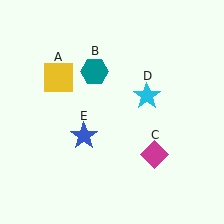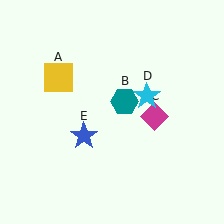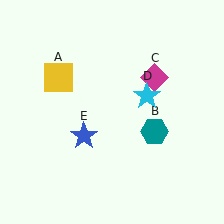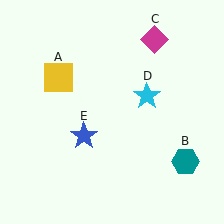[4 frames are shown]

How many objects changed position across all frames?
2 objects changed position: teal hexagon (object B), magenta diamond (object C).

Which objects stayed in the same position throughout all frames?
Yellow square (object A) and cyan star (object D) and blue star (object E) remained stationary.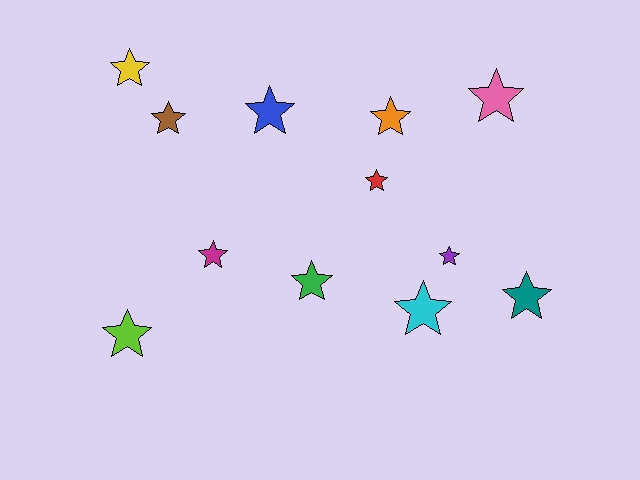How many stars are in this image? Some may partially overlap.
There are 12 stars.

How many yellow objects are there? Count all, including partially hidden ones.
There is 1 yellow object.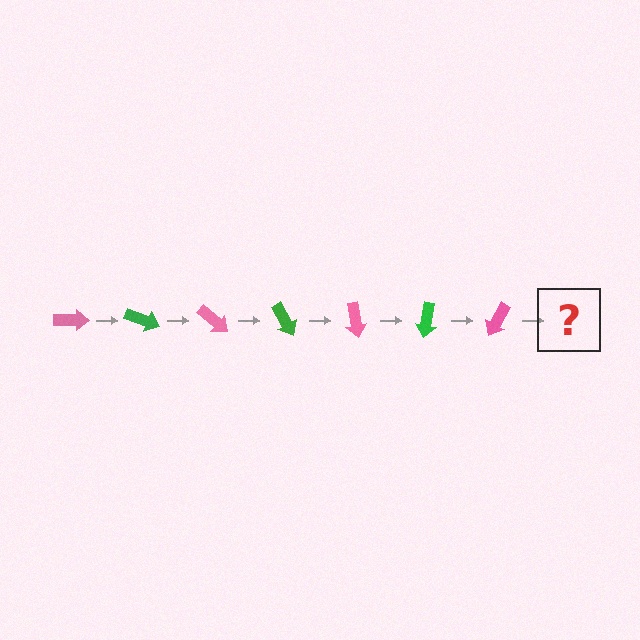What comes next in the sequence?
The next element should be a green arrow, rotated 140 degrees from the start.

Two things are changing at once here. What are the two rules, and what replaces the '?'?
The two rules are that it rotates 20 degrees each step and the color cycles through pink and green. The '?' should be a green arrow, rotated 140 degrees from the start.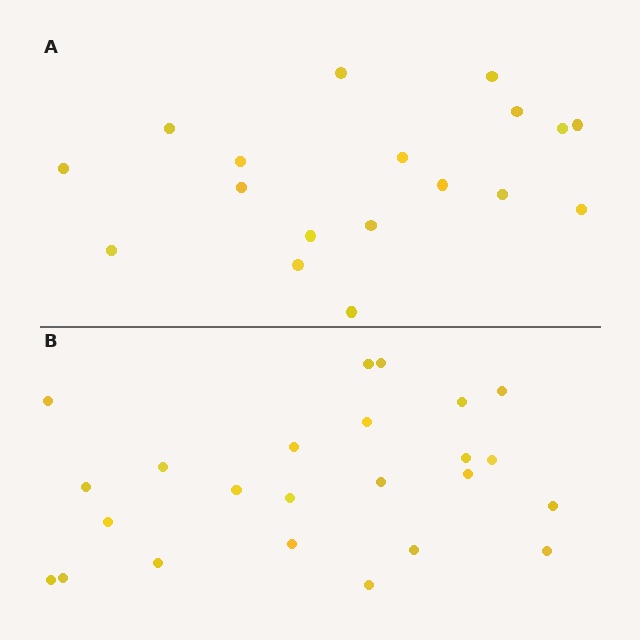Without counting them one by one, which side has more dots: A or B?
Region B (the bottom region) has more dots.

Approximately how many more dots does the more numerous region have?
Region B has about 6 more dots than region A.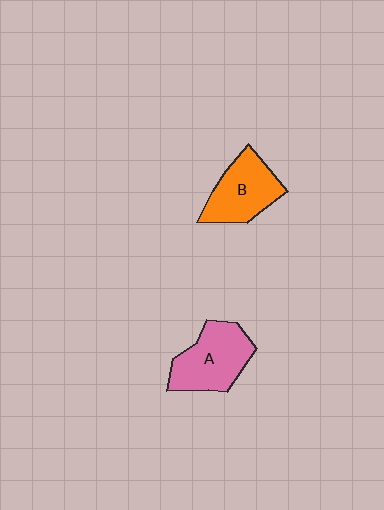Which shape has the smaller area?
Shape B (orange).